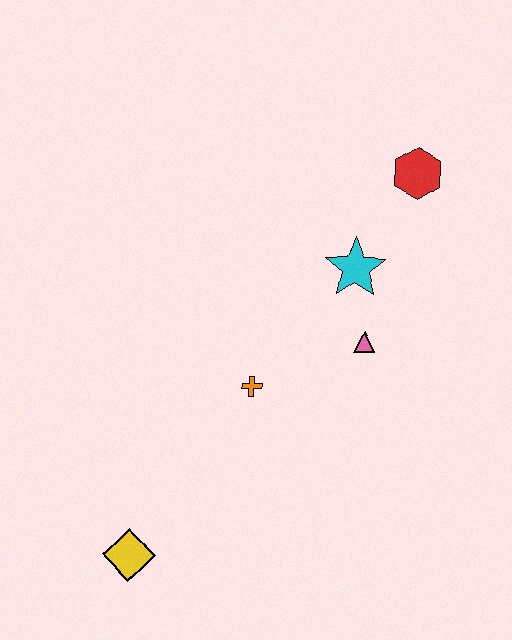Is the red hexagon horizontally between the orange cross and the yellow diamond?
No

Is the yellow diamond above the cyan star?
No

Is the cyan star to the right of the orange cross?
Yes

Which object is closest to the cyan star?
The pink triangle is closest to the cyan star.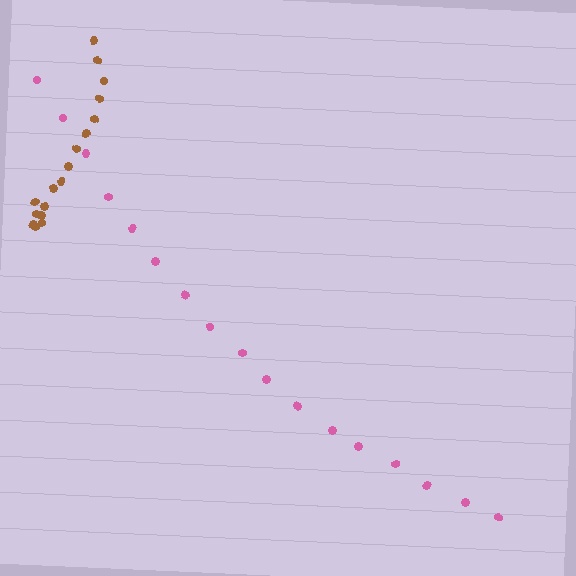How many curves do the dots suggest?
There are 2 distinct paths.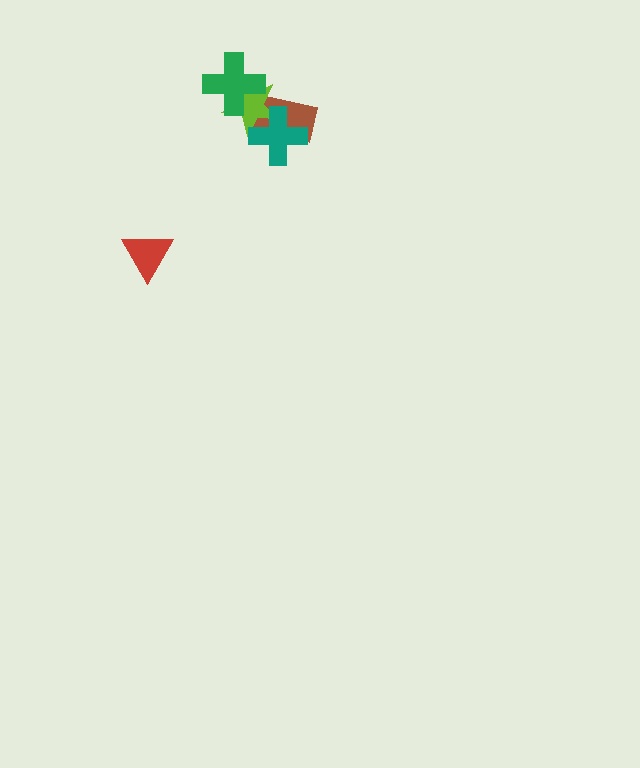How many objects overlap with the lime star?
3 objects overlap with the lime star.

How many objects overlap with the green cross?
1 object overlaps with the green cross.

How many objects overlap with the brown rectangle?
2 objects overlap with the brown rectangle.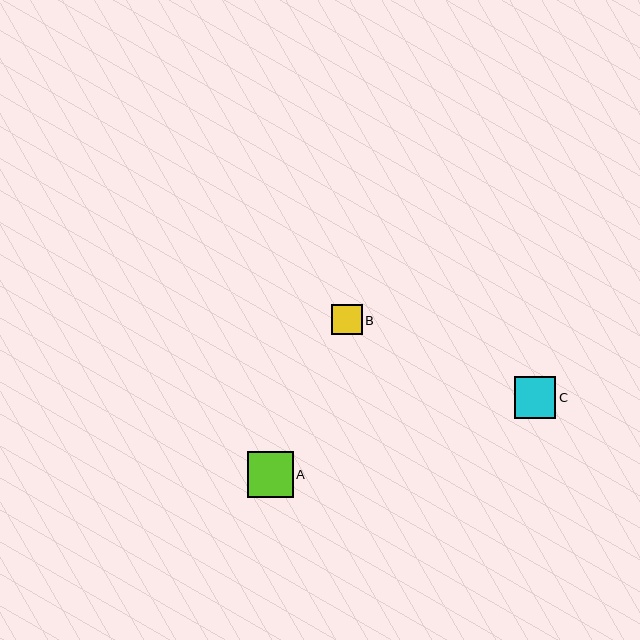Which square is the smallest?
Square B is the smallest with a size of approximately 31 pixels.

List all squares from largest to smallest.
From largest to smallest: A, C, B.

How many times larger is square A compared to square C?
Square A is approximately 1.1 times the size of square C.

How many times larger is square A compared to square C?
Square A is approximately 1.1 times the size of square C.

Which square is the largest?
Square A is the largest with a size of approximately 46 pixels.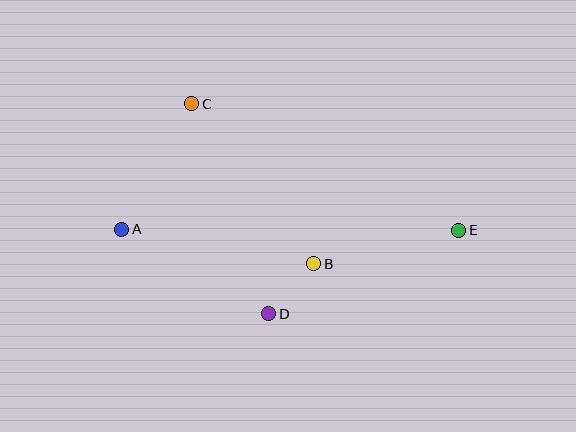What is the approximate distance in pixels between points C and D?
The distance between C and D is approximately 224 pixels.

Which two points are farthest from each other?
Points A and E are farthest from each other.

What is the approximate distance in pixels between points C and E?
The distance between C and E is approximately 296 pixels.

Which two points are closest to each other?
Points B and D are closest to each other.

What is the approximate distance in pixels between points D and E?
The distance between D and E is approximately 208 pixels.